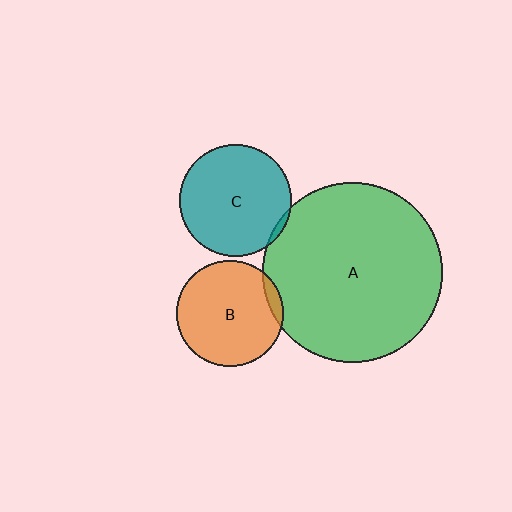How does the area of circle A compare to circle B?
Approximately 2.9 times.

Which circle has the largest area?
Circle A (green).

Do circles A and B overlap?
Yes.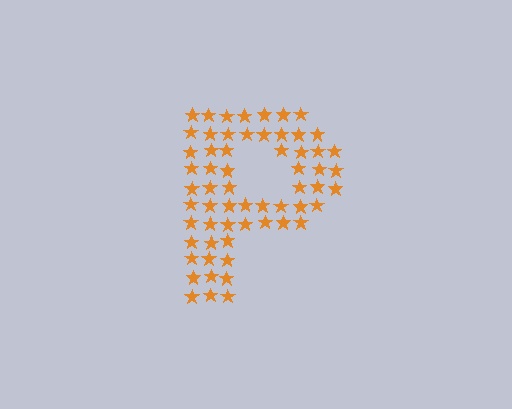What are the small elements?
The small elements are stars.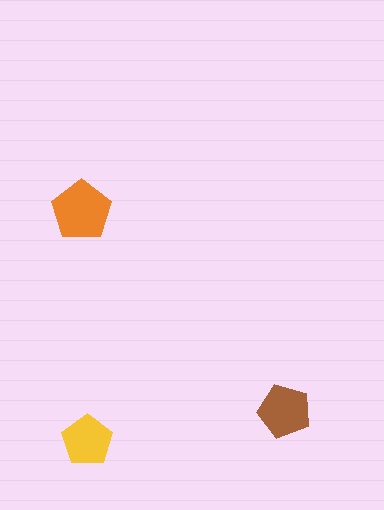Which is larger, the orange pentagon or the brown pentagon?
The orange one.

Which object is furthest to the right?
The brown pentagon is rightmost.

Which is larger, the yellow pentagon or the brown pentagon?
The brown one.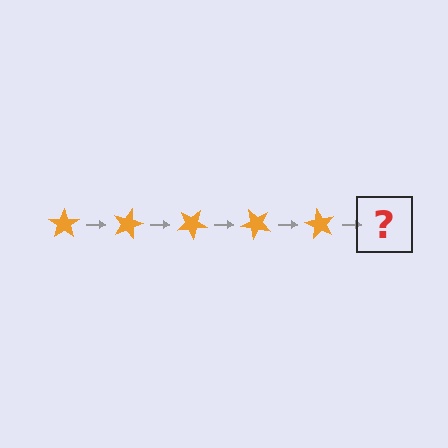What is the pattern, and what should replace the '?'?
The pattern is that the star rotates 15 degrees each step. The '?' should be an orange star rotated 75 degrees.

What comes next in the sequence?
The next element should be an orange star rotated 75 degrees.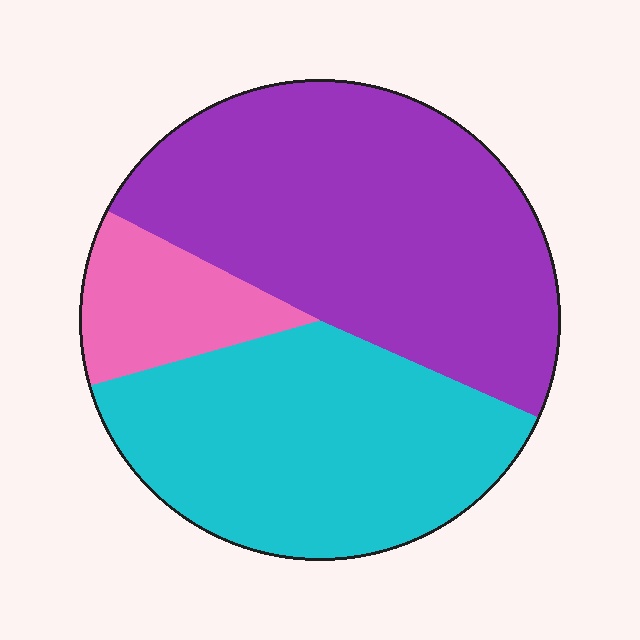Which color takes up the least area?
Pink, at roughly 10%.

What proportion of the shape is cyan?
Cyan takes up about two fifths (2/5) of the shape.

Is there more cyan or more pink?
Cyan.